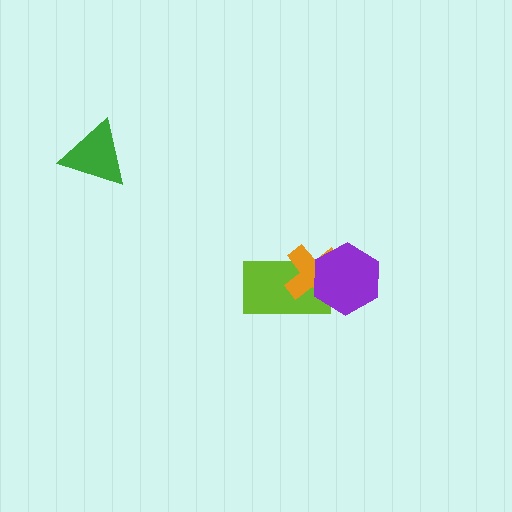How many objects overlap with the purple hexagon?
2 objects overlap with the purple hexagon.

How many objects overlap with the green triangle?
0 objects overlap with the green triangle.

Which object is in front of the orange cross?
The purple hexagon is in front of the orange cross.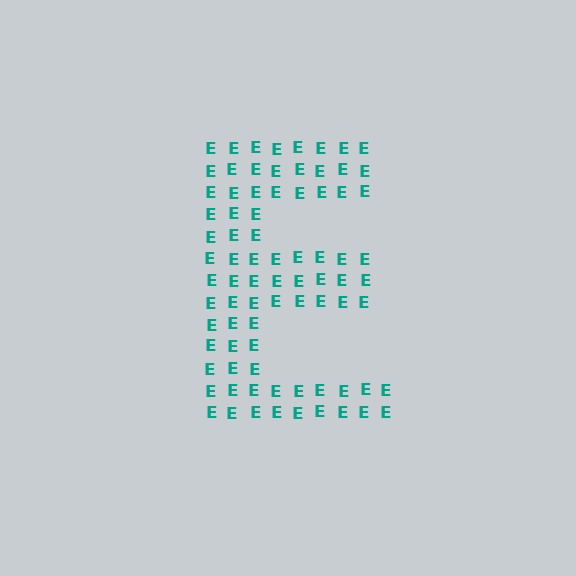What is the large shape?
The large shape is the letter E.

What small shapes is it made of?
It is made of small letter E's.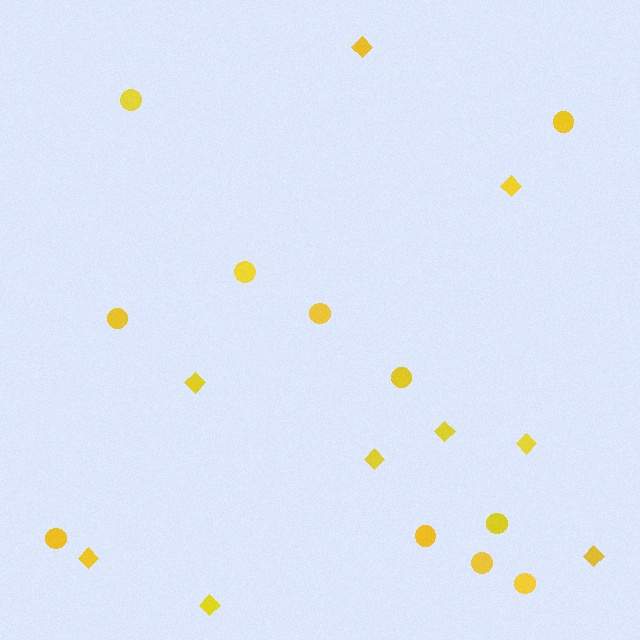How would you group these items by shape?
There are 2 groups: one group of diamonds (9) and one group of circles (11).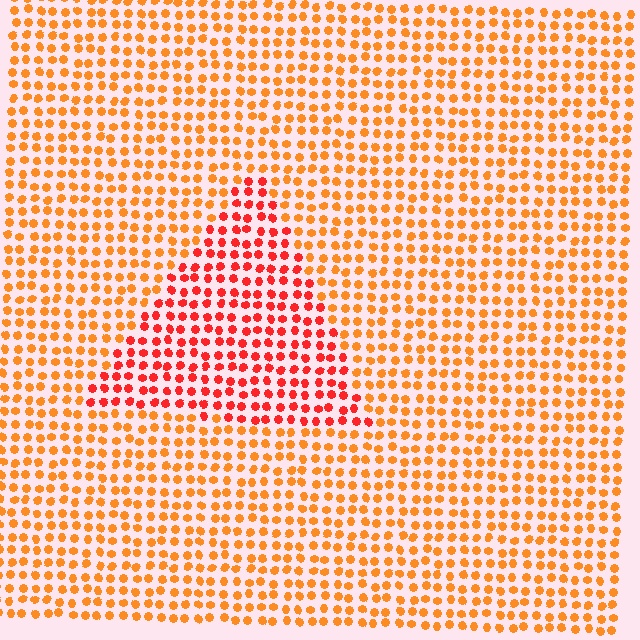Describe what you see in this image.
The image is filled with small orange elements in a uniform arrangement. A triangle-shaped region is visible where the elements are tinted to a slightly different hue, forming a subtle color boundary.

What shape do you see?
I see a triangle.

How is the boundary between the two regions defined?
The boundary is defined purely by a slight shift in hue (about 30 degrees). Spacing, size, and orientation are identical on both sides.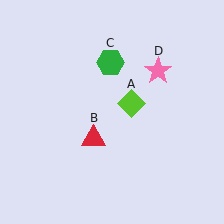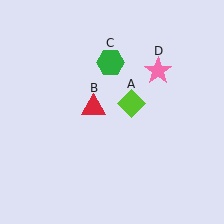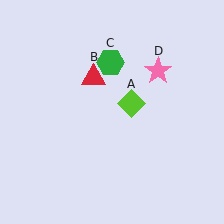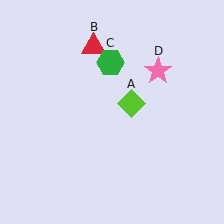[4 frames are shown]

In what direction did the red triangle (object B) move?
The red triangle (object B) moved up.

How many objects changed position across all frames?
1 object changed position: red triangle (object B).